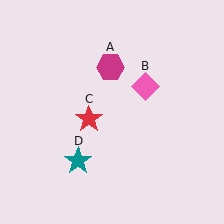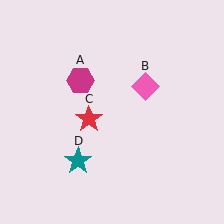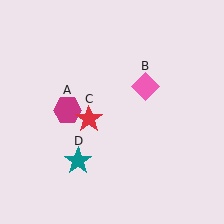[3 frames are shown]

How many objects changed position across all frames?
1 object changed position: magenta hexagon (object A).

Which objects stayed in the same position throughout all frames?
Pink diamond (object B) and red star (object C) and teal star (object D) remained stationary.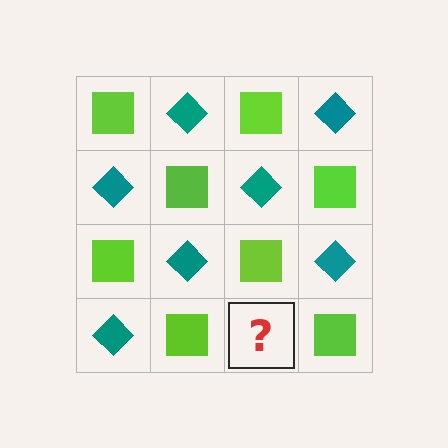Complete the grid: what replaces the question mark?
The question mark should be replaced with a teal diamond.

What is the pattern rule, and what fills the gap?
The rule is that it alternates lime square and teal diamond in a checkerboard pattern. The gap should be filled with a teal diamond.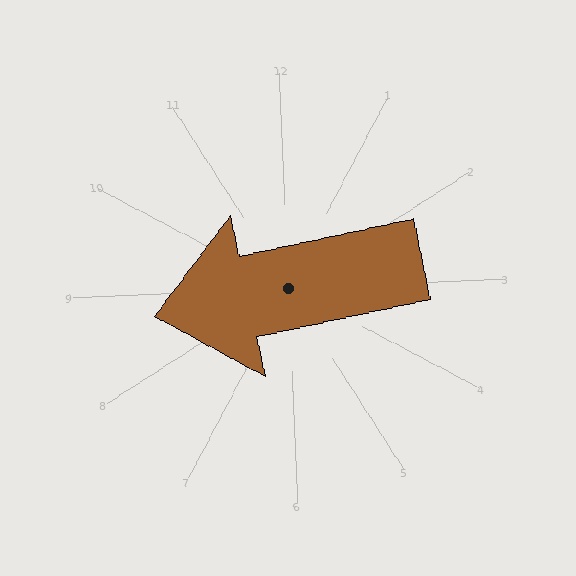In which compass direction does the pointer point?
West.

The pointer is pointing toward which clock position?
Roughly 9 o'clock.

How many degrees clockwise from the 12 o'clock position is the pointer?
Approximately 260 degrees.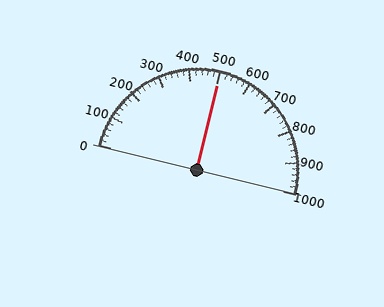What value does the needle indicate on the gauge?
The needle indicates approximately 500.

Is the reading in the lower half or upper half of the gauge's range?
The reading is in the upper half of the range (0 to 1000).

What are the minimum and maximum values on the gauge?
The gauge ranges from 0 to 1000.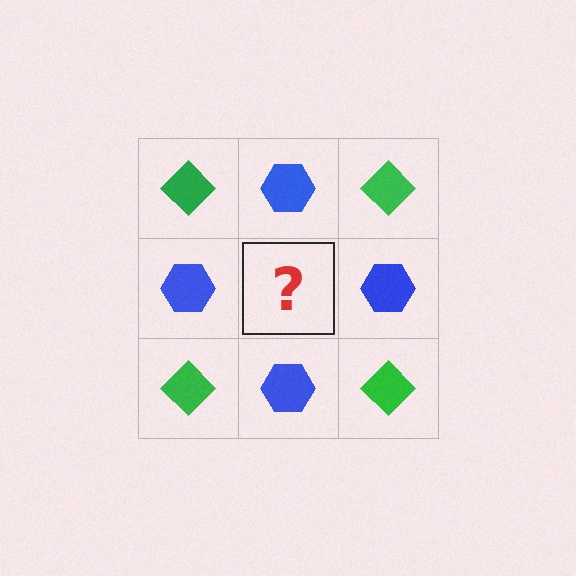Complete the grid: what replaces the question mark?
The question mark should be replaced with a green diamond.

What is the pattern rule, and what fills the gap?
The rule is that it alternates green diamond and blue hexagon in a checkerboard pattern. The gap should be filled with a green diamond.